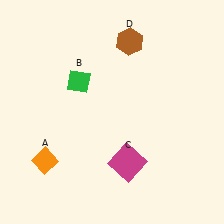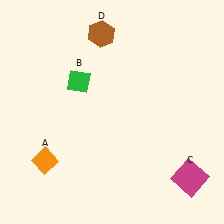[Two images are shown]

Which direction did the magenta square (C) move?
The magenta square (C) moved right.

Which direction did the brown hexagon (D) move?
The brown hexagon (D) moved left.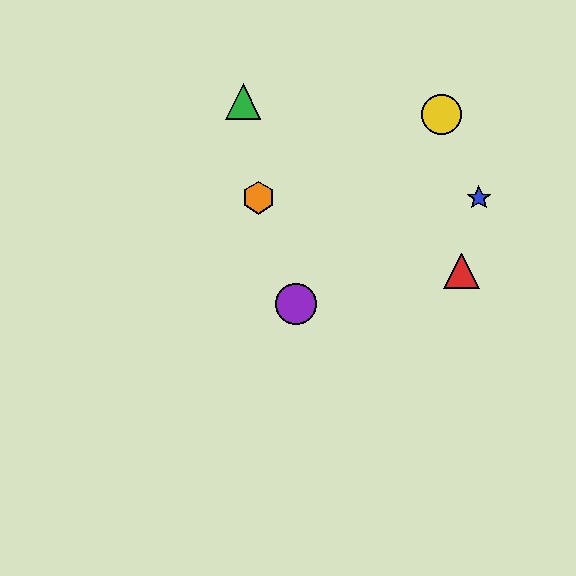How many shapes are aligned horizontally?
2 shapes (the blue star, the orange hexagon) are aligned horizontally.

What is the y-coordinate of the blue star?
The blue star is at y≈198.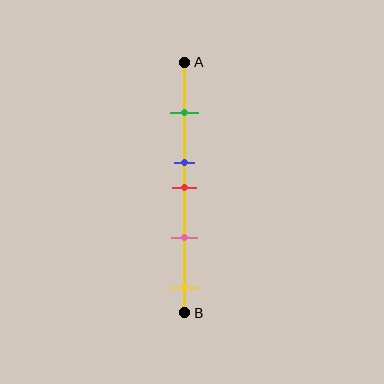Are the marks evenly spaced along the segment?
No, the marks are not evenly spaced.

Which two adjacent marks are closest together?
The blue and red marks are the closest adjacent pair.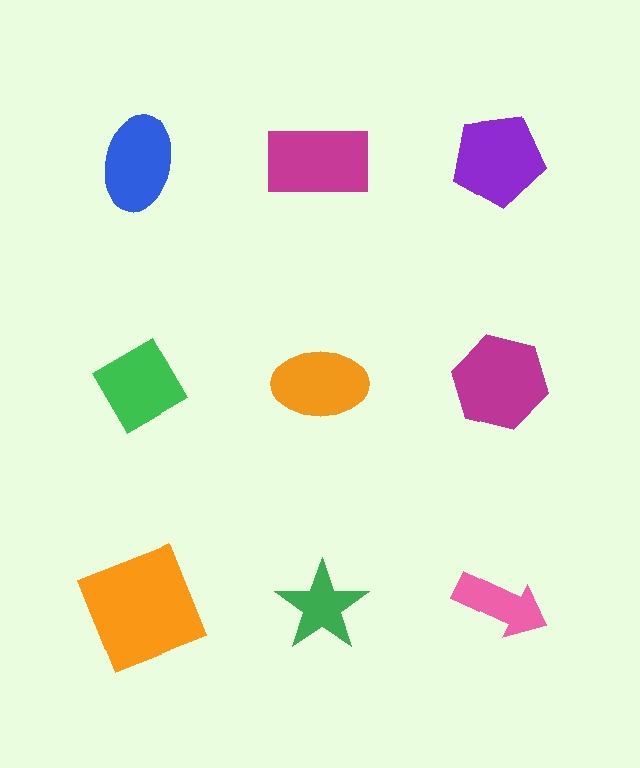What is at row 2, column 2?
An orange ellipse.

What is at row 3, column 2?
A green star.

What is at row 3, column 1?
An orange square.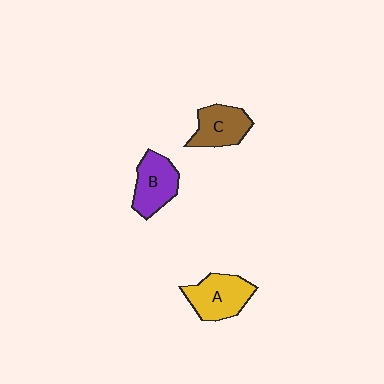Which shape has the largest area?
Shape A (yellow).